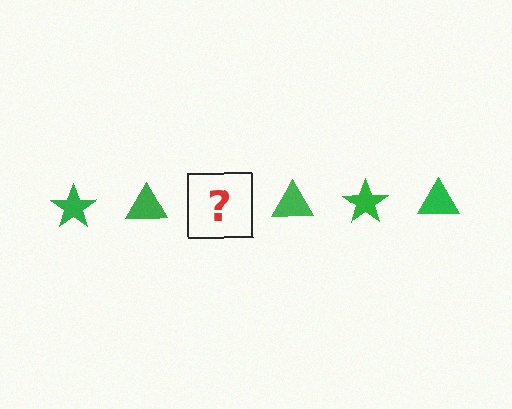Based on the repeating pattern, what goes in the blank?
The blank should be a green star.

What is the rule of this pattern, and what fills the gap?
The rule is that the pattern cycles through star, triangle shapes in green. The gap should be filled with a green star.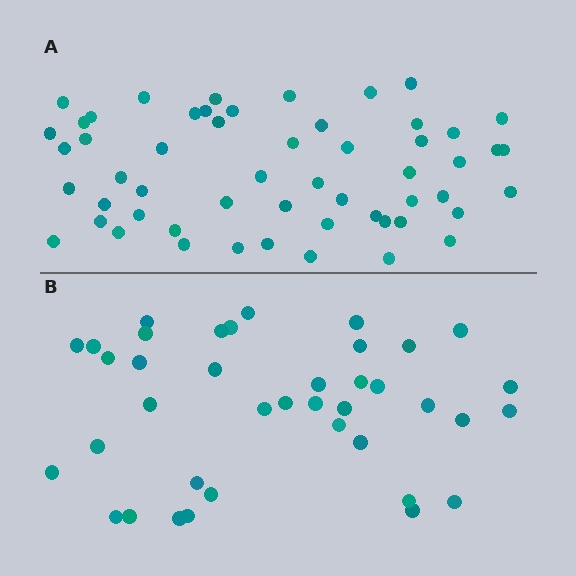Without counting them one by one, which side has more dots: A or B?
Region A (the top region) has more dots.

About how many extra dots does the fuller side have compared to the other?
Region A has approximately 15 more dots than region B.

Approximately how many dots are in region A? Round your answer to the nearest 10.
About 60 dots. (The exact count is 55, which rounds to 60.)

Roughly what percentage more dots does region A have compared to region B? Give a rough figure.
About 40% more.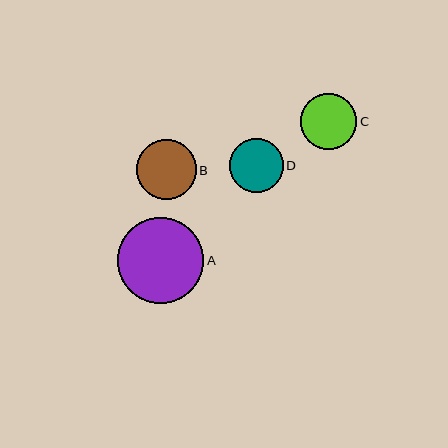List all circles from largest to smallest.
From largest to smallest: A, B, C, D.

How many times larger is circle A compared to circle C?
Circle A is approximately 1.5 times the size of circle C.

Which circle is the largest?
Circle A is the largest with a size of approximately 86 pixels.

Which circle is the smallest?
Circle D is the smallest with a size of approximately 53 pixels.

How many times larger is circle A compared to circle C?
Circle A is approximately 1.5 times the size of circle C.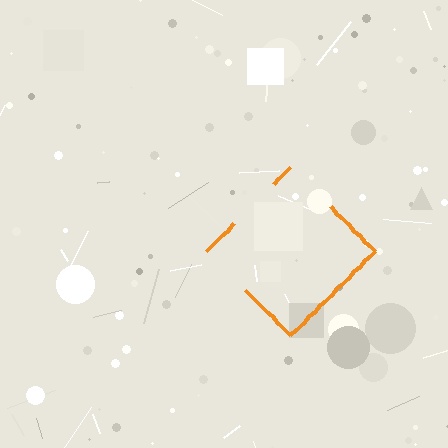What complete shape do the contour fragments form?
The contour fragments form a diamond.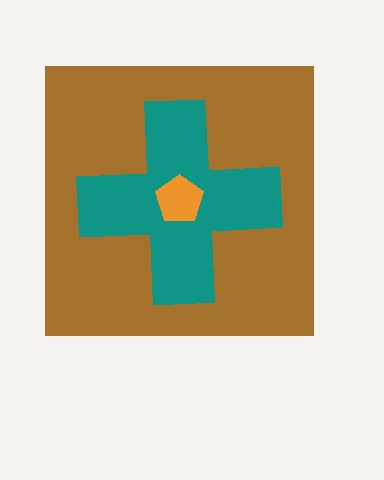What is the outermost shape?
The brown square.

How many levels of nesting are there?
3.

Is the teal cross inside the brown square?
Yes.